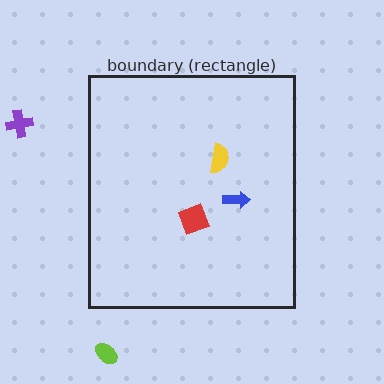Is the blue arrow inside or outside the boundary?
Inside.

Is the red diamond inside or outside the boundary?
Inside.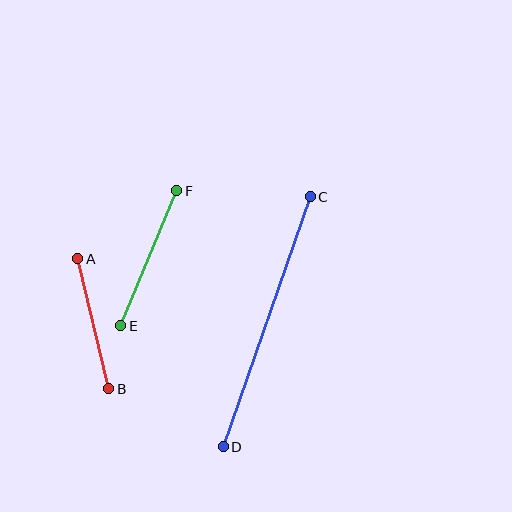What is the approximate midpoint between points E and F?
The midpoint is at approximately (149, 258) pixels.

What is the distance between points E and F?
The distance is approximately 146 pixels.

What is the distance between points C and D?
The distance is approximately 265 pixels.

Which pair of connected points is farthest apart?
Points C and D are farthest apart.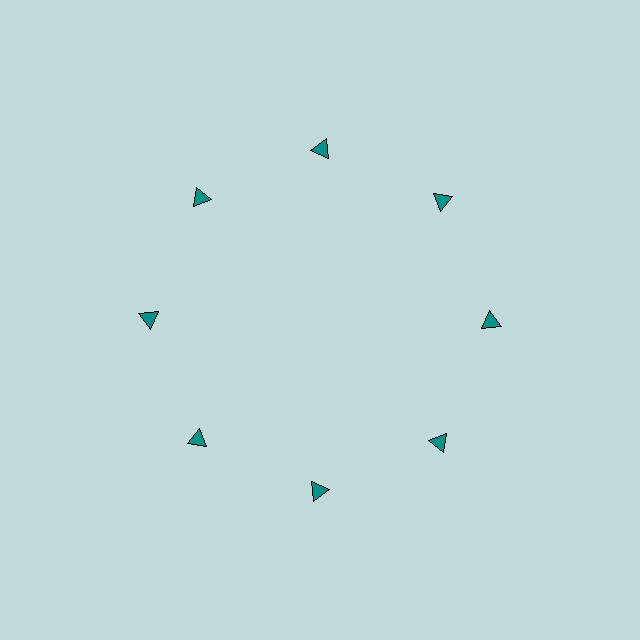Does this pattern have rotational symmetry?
Yes, this pattern has 8-fold rotational symmetry. It looks the same after rotating 45 degrees around the center.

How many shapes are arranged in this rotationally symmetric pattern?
There are 8 shapes, arranged in 8 groups of 1.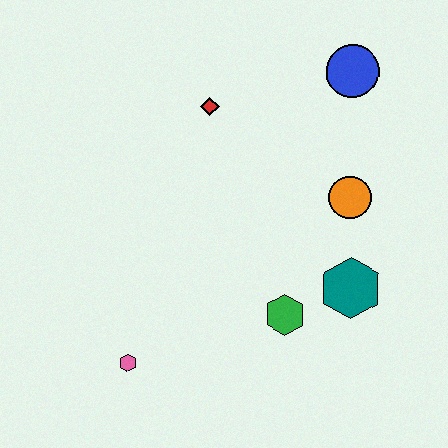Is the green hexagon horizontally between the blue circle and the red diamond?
Yes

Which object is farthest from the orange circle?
The pink hexagon is farthest from the orange circle.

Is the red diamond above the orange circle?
Yes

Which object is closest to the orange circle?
The teal hexagon is closest to the orange circle.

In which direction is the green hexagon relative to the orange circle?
The green hexagon is below the orange circle.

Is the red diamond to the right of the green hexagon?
No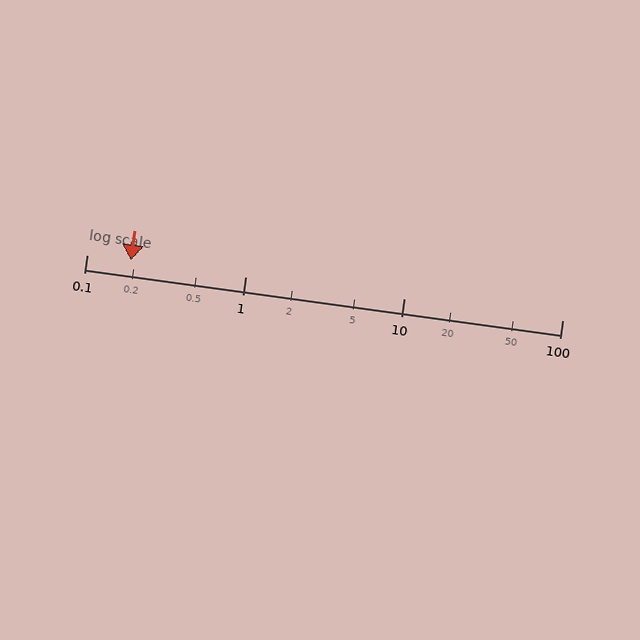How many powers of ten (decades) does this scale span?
The scale spans 3 decades, from 0.1 to 100.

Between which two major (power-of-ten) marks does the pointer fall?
The pointer is between 0.1 and 1.